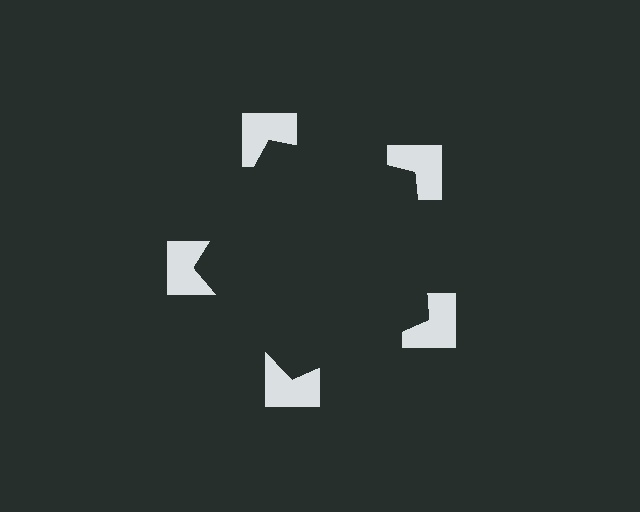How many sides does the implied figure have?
5 sides.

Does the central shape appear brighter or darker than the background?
It typically appears slightly darker than the background, even though no actual brightness change is drawn.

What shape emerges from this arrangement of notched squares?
An illusory pentagon — its edges are inferred from the aligned wedge cuts in the notched squares, not physically drawn.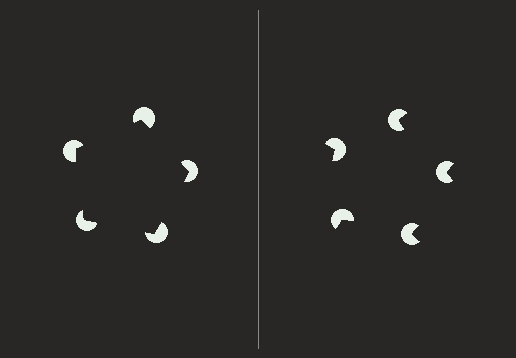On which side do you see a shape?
An illusory pentagon appears on the left side. On the right side the wedge cuts are rotated, so no coherent shape forms.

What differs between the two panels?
The pac-man discs are positioned identically on both sides; only the wedge orientations differ. On the left they align to a pentagon; on the right they are misaligned.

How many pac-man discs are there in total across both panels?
10 — 5 on each side.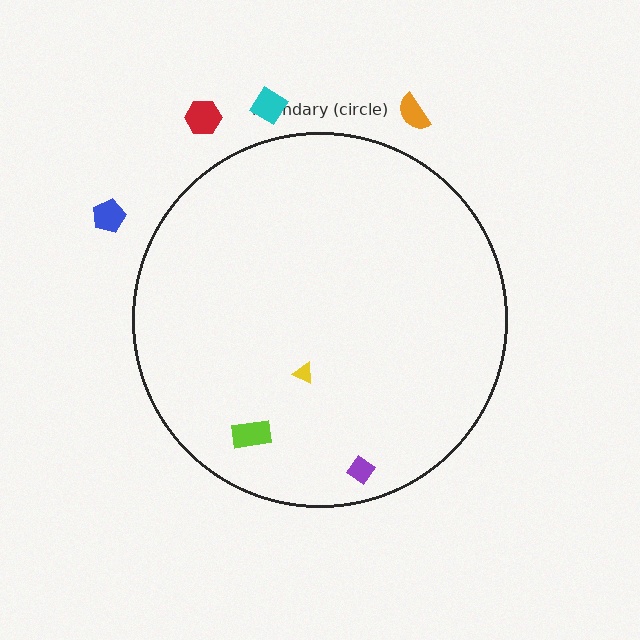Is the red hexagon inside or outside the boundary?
Outside.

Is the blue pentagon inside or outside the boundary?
Outside.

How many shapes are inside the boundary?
3 inside, 4 outside.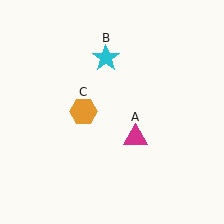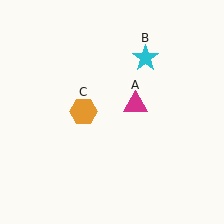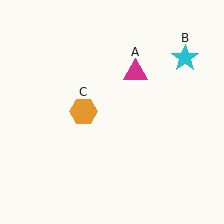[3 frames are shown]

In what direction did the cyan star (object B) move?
The cyan star (object B) moved right.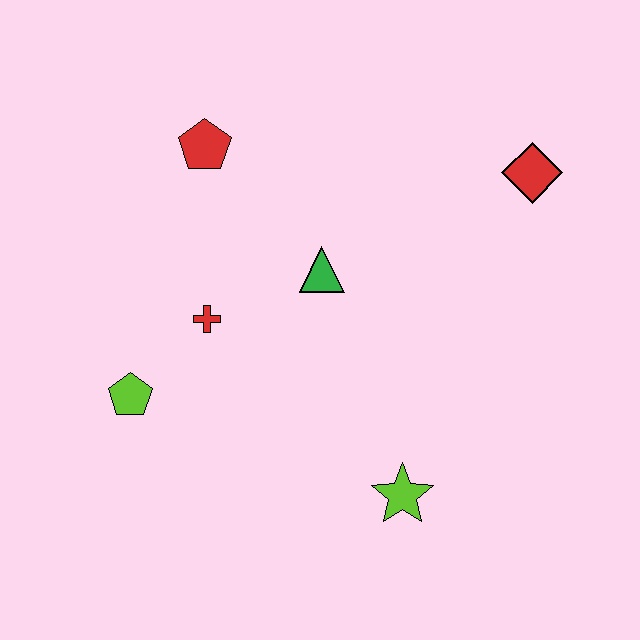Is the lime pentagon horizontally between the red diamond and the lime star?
No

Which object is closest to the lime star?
The green triangle is closest to the lime star.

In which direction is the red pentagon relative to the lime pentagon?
The red pentagon is above the lime pentagon.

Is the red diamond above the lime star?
Yes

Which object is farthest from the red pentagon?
The lime star is farthest from the red pentagon.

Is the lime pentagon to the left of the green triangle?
Yes